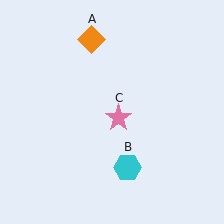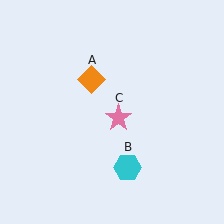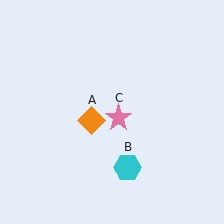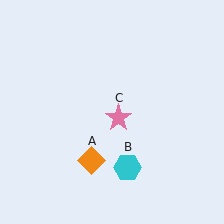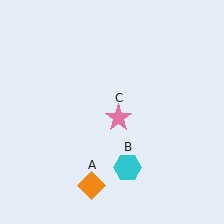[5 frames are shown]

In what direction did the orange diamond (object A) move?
The orange diamond (object A) moved down.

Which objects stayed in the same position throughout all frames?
Cyan hexagon (object B) and pink star (object C) remained stationary.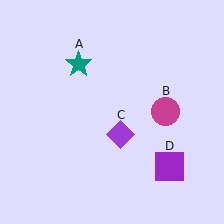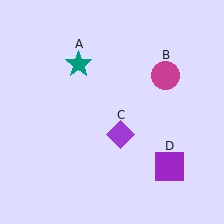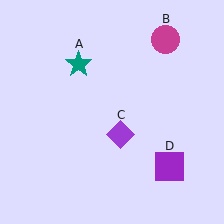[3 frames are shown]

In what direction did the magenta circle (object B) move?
The magenta circle (object B) moved up.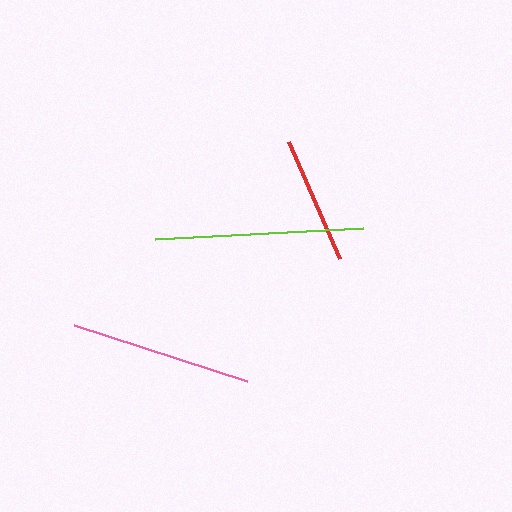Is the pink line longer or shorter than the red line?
The pink line is longer than the red line.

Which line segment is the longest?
The lime line is the longest at approximately 209 pixels.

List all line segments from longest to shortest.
From longest to shortest: lime, pink, red.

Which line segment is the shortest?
The red line is the shortest at approximately 127 pixels.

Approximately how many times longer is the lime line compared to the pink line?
The lime line is approximately 1.1 times the length of the pink line.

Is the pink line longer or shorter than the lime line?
The lime line is longer than the pink line.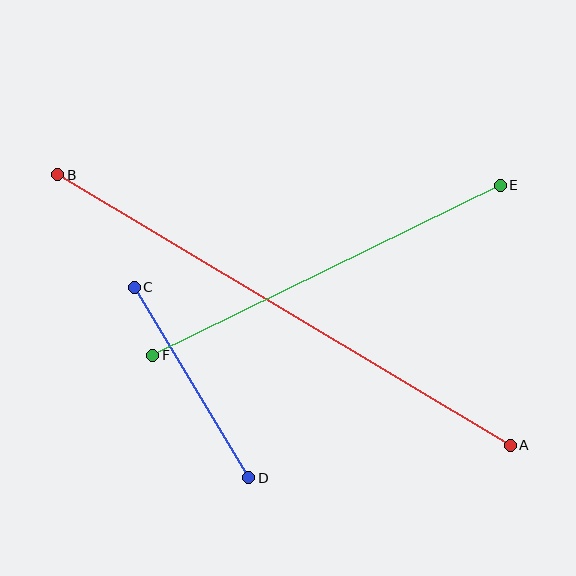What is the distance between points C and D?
The distance is approximately 222 pixels.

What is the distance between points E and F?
The distance is approximately 387 pixels.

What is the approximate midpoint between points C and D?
The midpoint is at approximately (191, 383) pixels.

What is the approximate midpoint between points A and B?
The midpoint is at approximately (284, 310) pixels.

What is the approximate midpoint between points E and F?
The midpoint is at approximately (326, 270) pixels.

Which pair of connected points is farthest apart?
Points A and B are farthest apart.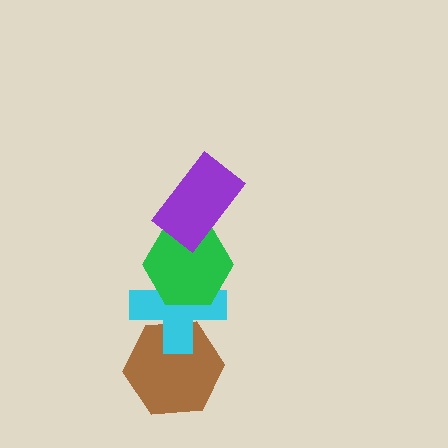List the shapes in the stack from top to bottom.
From top to bottom: the purple rectangle, the green hexagon, the cyan cross, the brown hexagon.